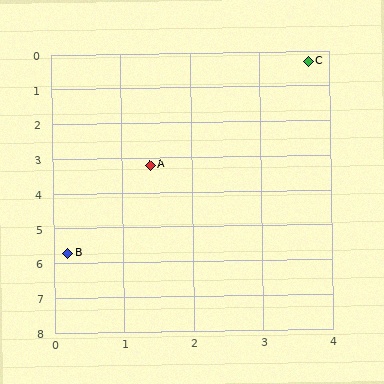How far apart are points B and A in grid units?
Points B and A are about 2.8 grid units apart.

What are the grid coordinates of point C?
Point C is at approximately (3.7, 0.3).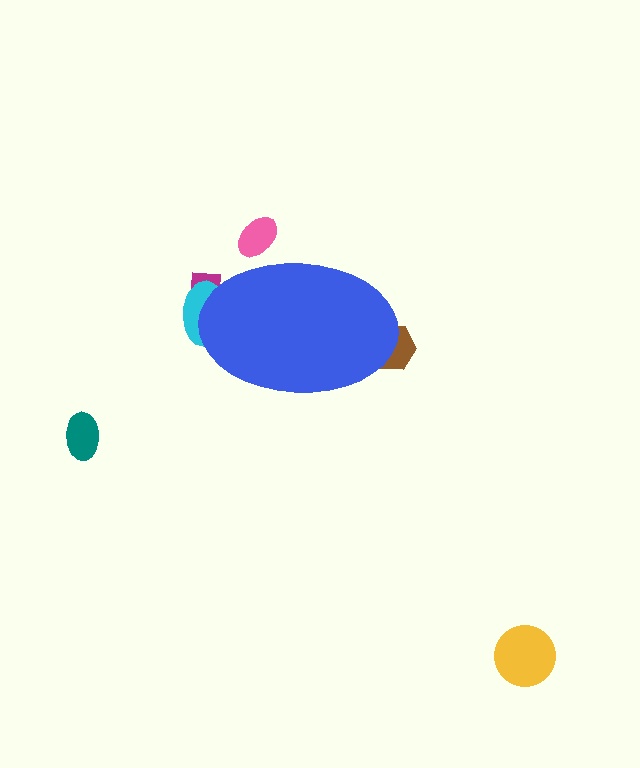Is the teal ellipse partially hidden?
No, the teal ellipse is fully visible.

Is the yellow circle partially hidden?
No, the yellow circle is fully visible.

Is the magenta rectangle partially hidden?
Yes, the magenta rectangle is partially hidden behind the blue ellipse.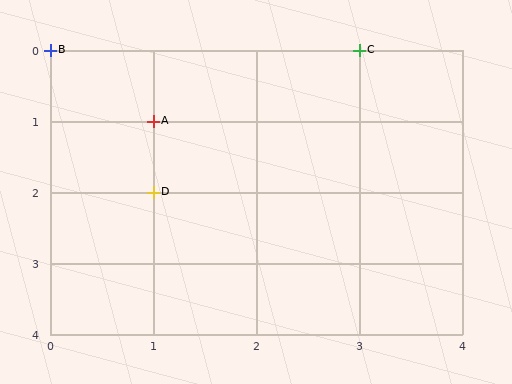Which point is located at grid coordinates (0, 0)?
Point B is at (0, 0).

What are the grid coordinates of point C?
Point C is at grid coordinates (3, 0).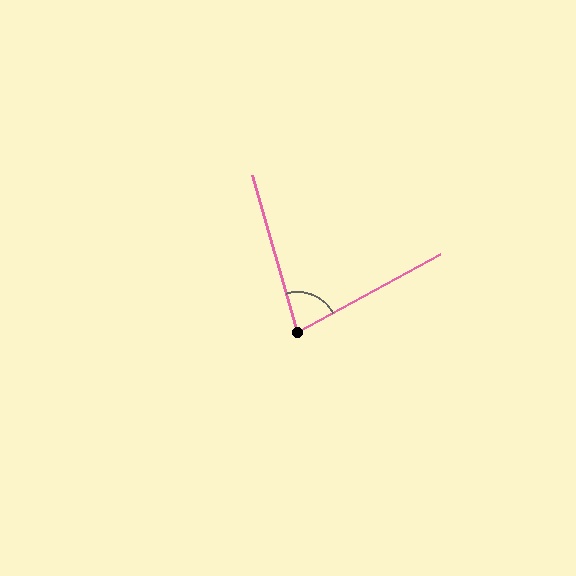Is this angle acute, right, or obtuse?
It is acute.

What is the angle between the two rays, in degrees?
Approximately 77 degrees.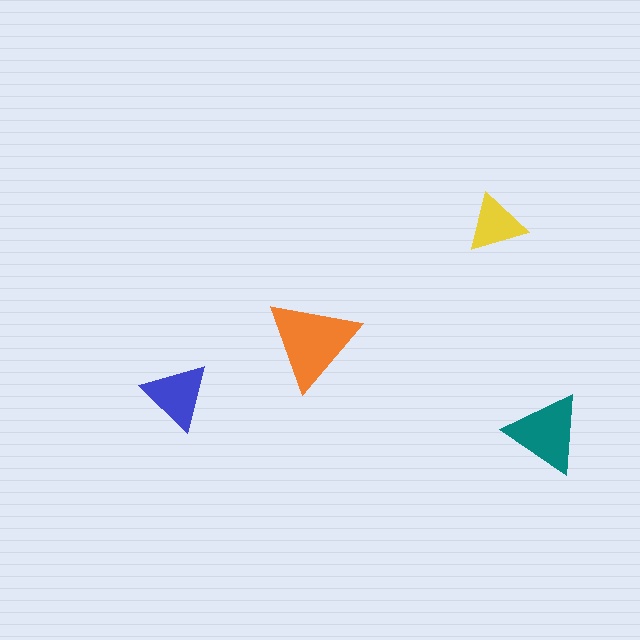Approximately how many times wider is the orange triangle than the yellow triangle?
About 1.5 times wider.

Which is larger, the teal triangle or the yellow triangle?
The teal one.